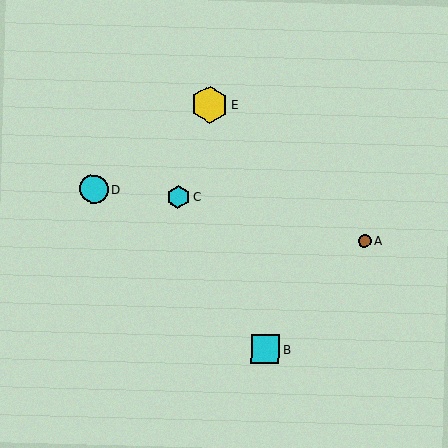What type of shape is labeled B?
Shape B is a cyan square.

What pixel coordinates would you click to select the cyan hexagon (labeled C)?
Click at (178, 197) to select the cyan hexagon C.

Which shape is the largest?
The yellow hexagon (labeled E) is the largest.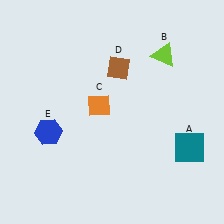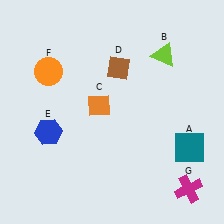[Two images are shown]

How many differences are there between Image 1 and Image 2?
There are 2 differences between the two images.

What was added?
An orange circle (F), a magenta cross (G) were added in Image 2.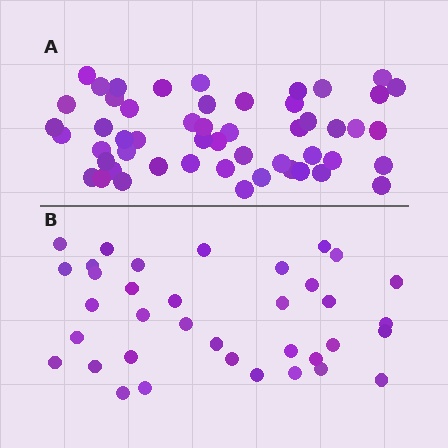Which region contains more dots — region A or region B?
Region A (the top region) has more dots.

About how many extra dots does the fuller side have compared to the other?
Region A has approximately 15 more dots than region B.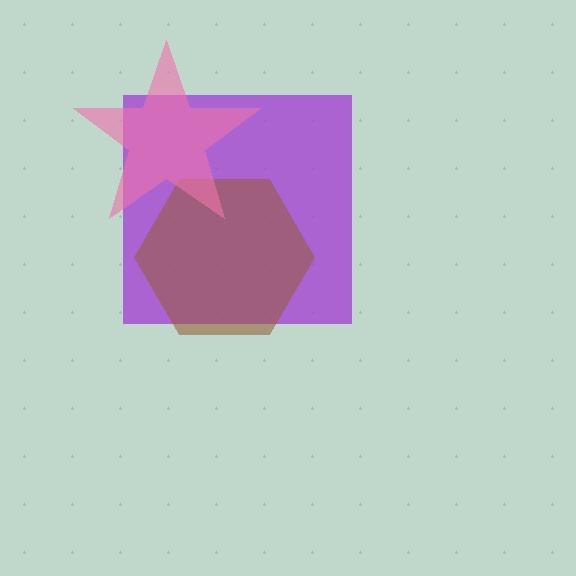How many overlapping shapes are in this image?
There are 3 overlapping shapes in the image.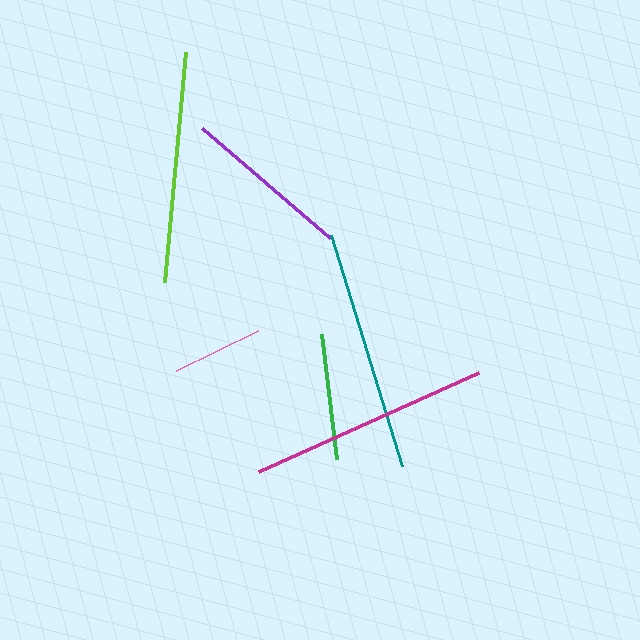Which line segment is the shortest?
The pink line is the shortest at approximately 92 pixels.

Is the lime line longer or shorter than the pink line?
The lime line is longer than the pink line.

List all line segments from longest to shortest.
From longest to shortest: teal, magenta, lime, purple, green, pink.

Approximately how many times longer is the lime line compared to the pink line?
The lime line is approximately 2.5 times the length of the pink line.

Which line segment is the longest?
The teal line is the longest at approximately 241 pixels.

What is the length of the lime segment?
The lime segment is approximately 231 pixels long.